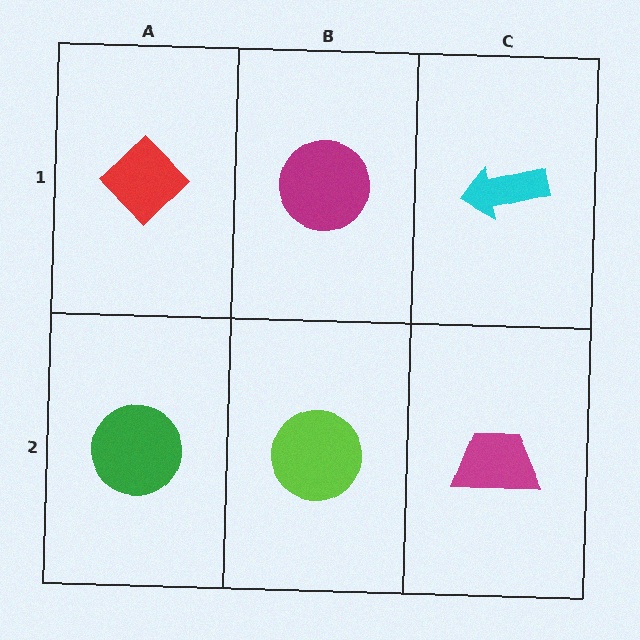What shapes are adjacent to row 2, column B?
A magenta circle (row 1, column B), a green circle (row 2, column A), a magenta trapezoid (row 2, column C).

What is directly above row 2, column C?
A cyan arrow.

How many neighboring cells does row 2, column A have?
2.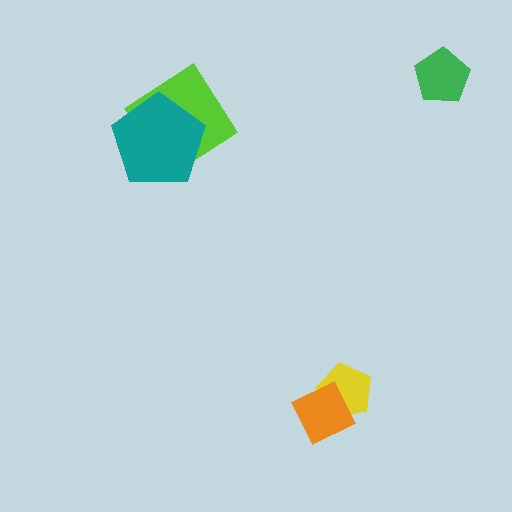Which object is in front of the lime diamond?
The teal pentagon is in front of the lime diamond.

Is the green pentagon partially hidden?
No, no other shape covers it.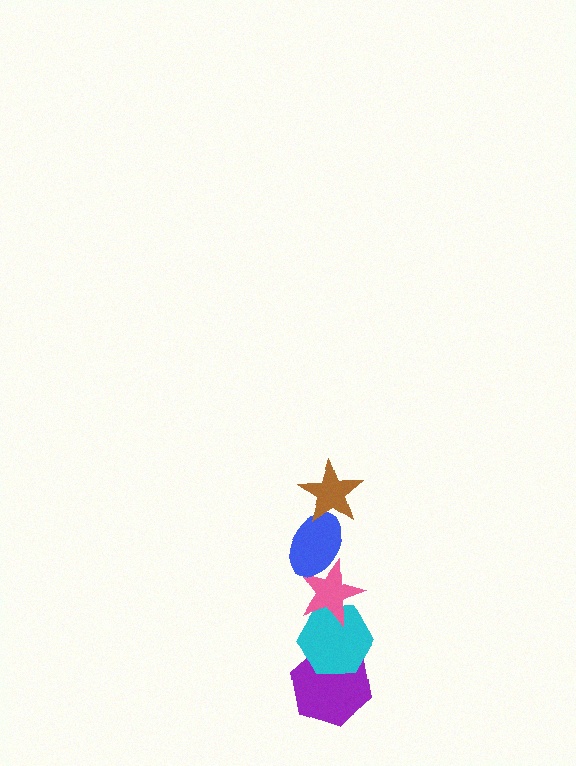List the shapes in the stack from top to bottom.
From top to bottom: the brown star, the blue ellipse, the pink star, the cyan hexagon, the purple hexagon.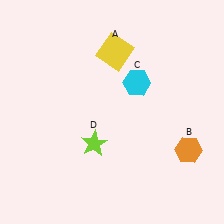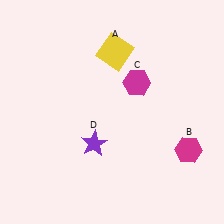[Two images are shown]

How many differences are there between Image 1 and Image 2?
There are 3 differences between the two images.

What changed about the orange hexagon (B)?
In Image 1, B is orange. In Image 2, it changed to magenta.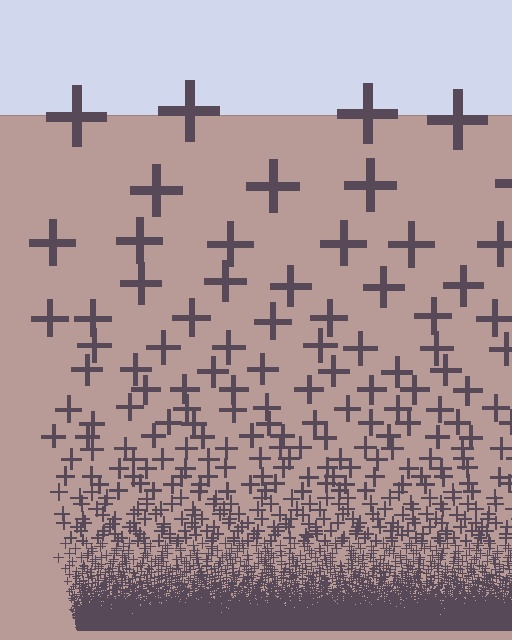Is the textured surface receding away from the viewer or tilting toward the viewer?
The surface appears to tilt toward the viewer. Texture elements get larger and sparser toward the top.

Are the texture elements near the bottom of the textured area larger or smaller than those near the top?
Smaller. The gradient is inverted — elements near the bottom are smaller and denser.